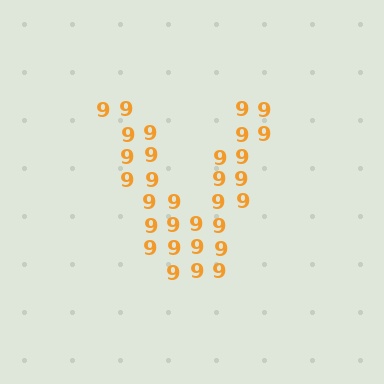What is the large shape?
The large shape is the letter V.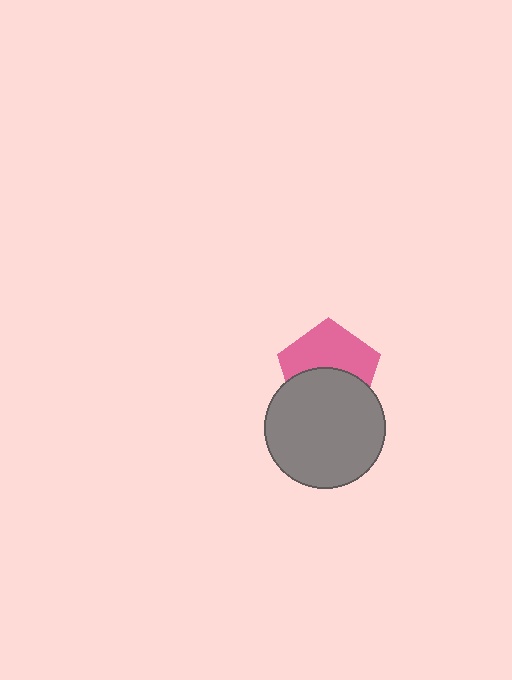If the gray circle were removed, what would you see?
You would see the complete pink pentagon.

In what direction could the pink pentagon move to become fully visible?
The pink pentagon could move up. That would shift it out from behind the gray circle entirely.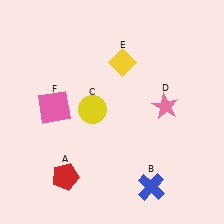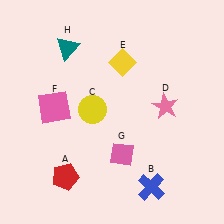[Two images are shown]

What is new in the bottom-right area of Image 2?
A pink diamond (G) was added in the bottom-right area of Image 2.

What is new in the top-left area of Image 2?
A teal triangle (H) was added in the top-left area of Image 2.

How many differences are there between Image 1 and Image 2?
There are 2 differences between the two images.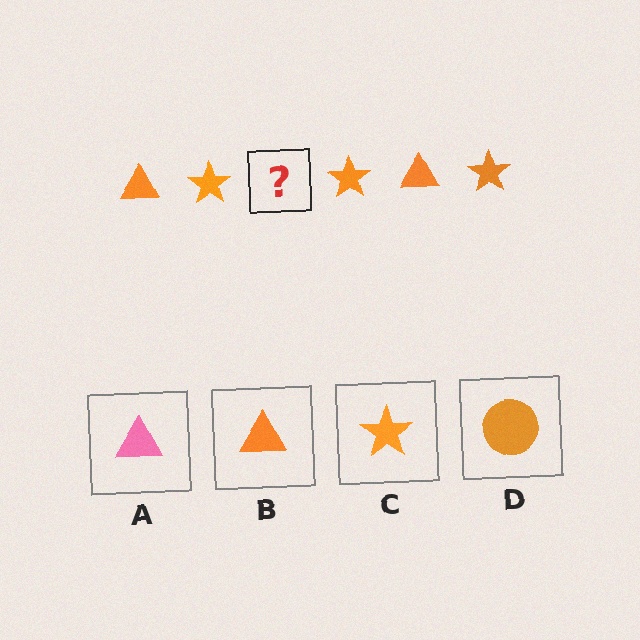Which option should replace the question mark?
Option B.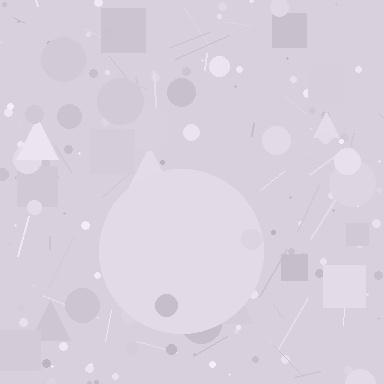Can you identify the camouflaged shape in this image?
The camouflaged shape is a circle.